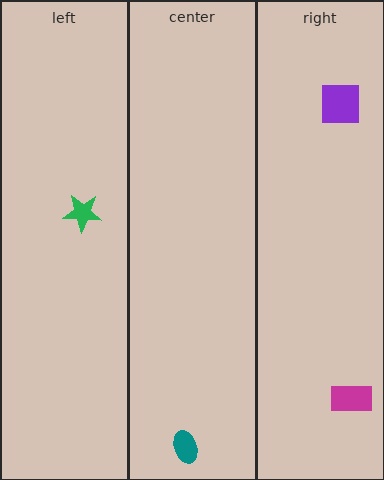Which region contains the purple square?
The right region.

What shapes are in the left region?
The green star.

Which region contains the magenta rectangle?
The right region.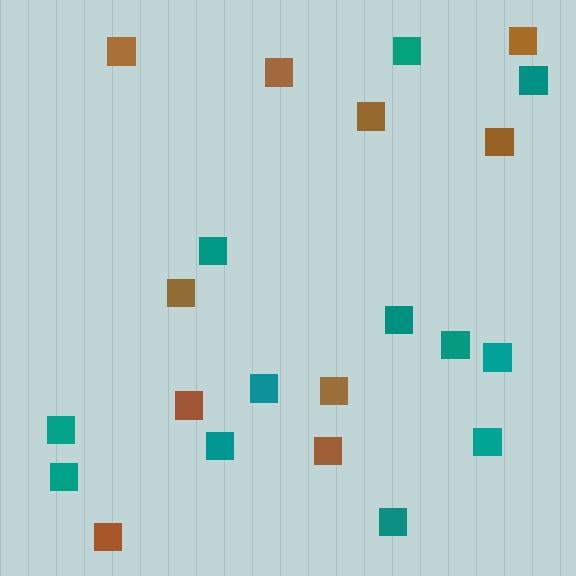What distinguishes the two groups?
There are 2 groups: one group of teal squares (12) and one group of brown squares (10).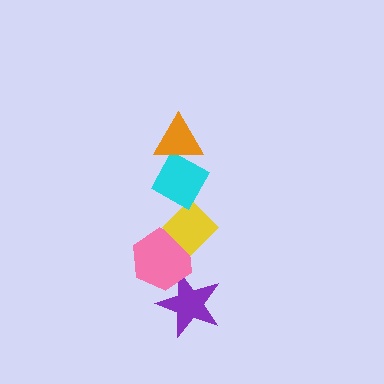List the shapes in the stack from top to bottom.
From top to bottom: the orange triangle, the cyan diamond, the yellow diamond, the pink hexagon, the purple star.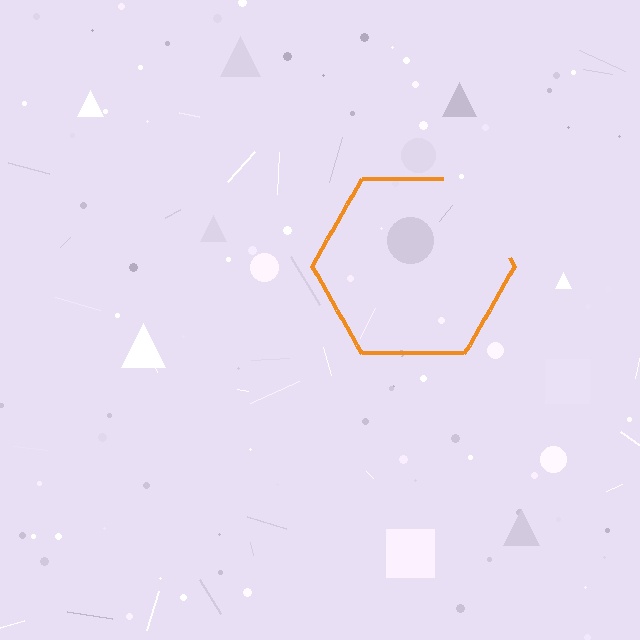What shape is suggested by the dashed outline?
The dashed outline suggests a hexagon.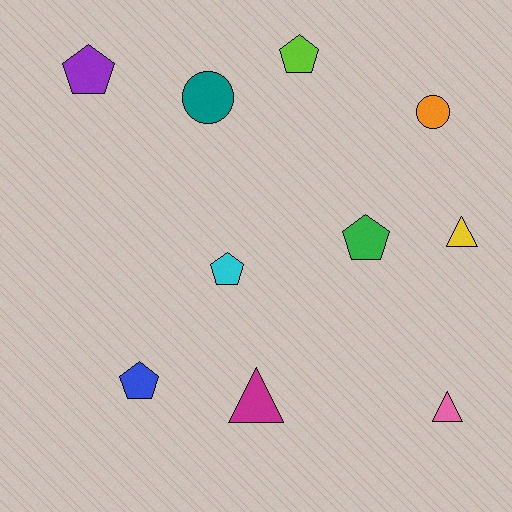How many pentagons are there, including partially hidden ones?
There are 5 pentagons.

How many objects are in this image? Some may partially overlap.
There are 10 objects.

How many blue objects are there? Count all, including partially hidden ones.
There is 1 blue object.